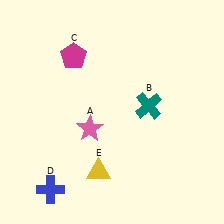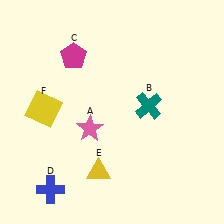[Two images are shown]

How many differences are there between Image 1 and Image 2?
There is 1 difference between the two images.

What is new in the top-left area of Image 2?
A yellow square (F) was added in the top-left area of Image 2.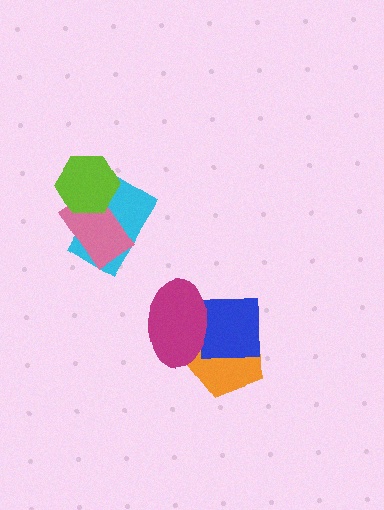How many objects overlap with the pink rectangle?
2 objects overlap with the pink rectangle.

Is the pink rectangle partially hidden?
Yes, it is partially covered by another shape.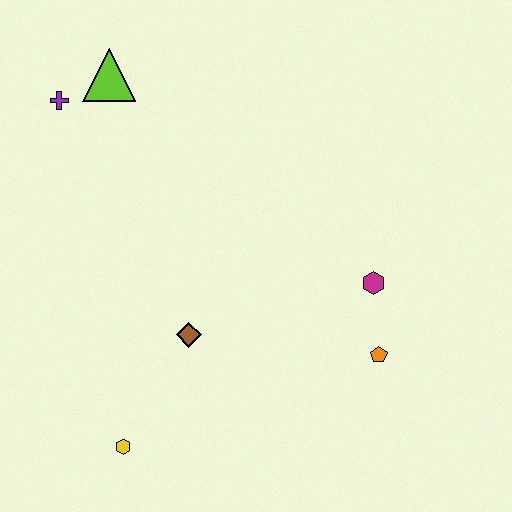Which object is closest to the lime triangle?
The purple cross is closest to the lime triangle.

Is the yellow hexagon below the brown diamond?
Yes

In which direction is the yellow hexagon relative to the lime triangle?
The yellow hexagon is below the lime triangle.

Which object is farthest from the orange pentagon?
The purple cross is farthest from the orange pentagon.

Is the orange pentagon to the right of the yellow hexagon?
Yes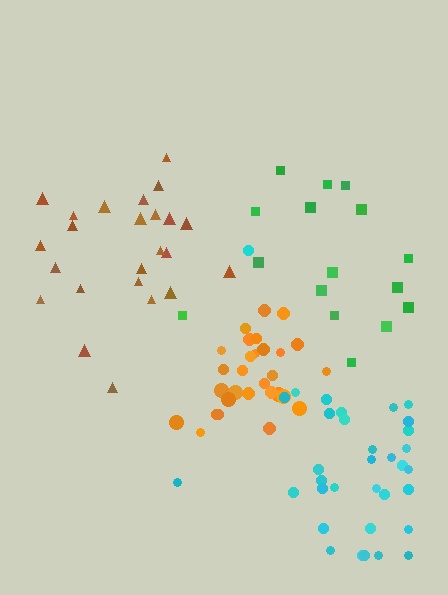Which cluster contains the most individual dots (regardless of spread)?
Cyan (34).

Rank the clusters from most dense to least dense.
orange, brown, cyan, green.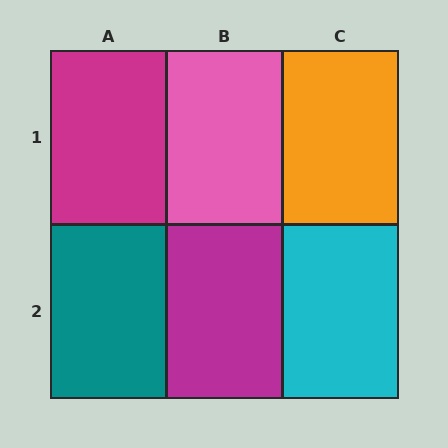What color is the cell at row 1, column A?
Magenta.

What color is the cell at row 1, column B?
Pink.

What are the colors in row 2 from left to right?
Teal, magenta, cyan.